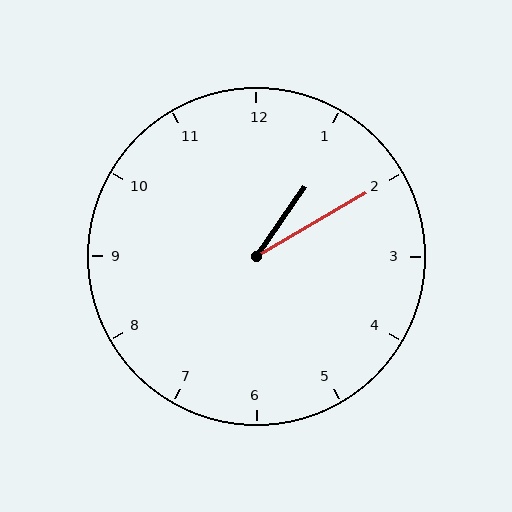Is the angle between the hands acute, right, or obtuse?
It is acute.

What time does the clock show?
1:10.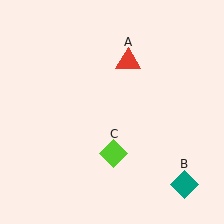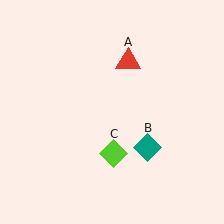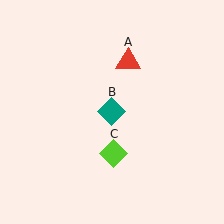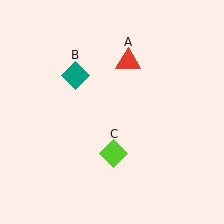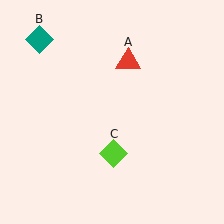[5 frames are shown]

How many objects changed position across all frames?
1 object changed position: teal diamond (object B).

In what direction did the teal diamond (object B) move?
The teal diamond (object B) moved up and to the left.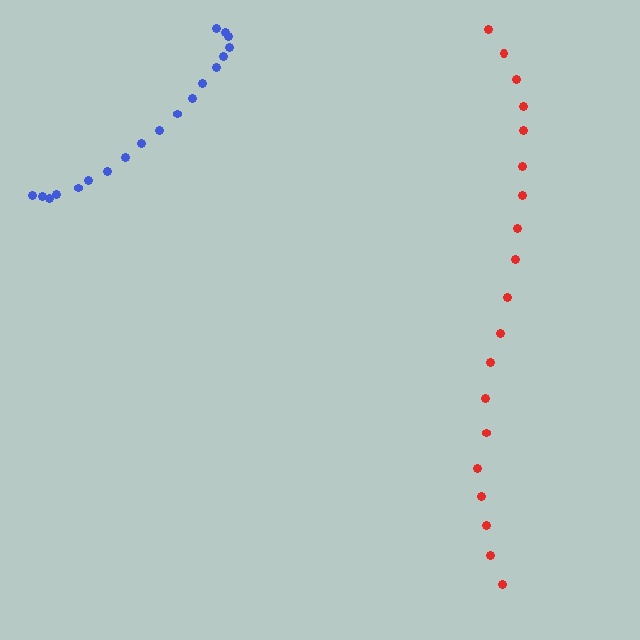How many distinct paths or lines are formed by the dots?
There are 2 distinct paths.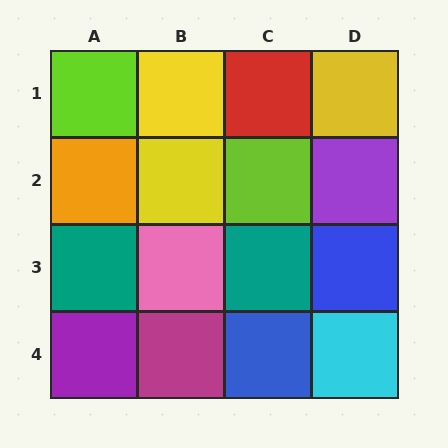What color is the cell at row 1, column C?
Red.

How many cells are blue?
2 cells are blue.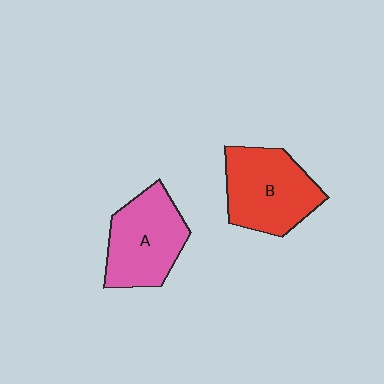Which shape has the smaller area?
Shape A (pink).